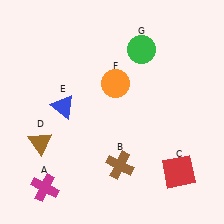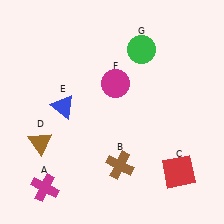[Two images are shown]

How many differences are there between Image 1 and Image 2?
There is 1 difference between the two images.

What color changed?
The circle (F) changed from orange in Image 1 to magenta in Image 2.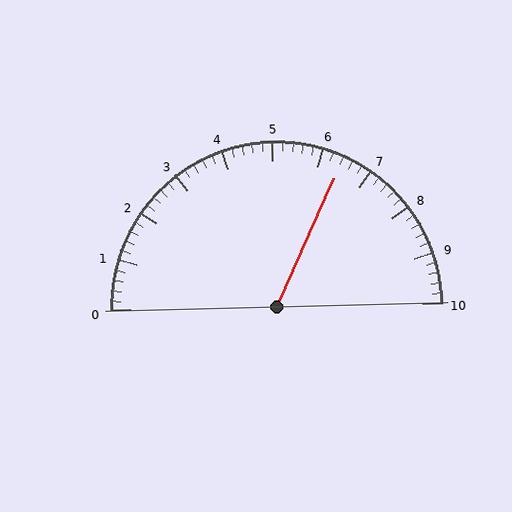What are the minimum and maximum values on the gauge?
The gauge ranges from 0 to 10.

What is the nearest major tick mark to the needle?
The nearest major tick mark is 6.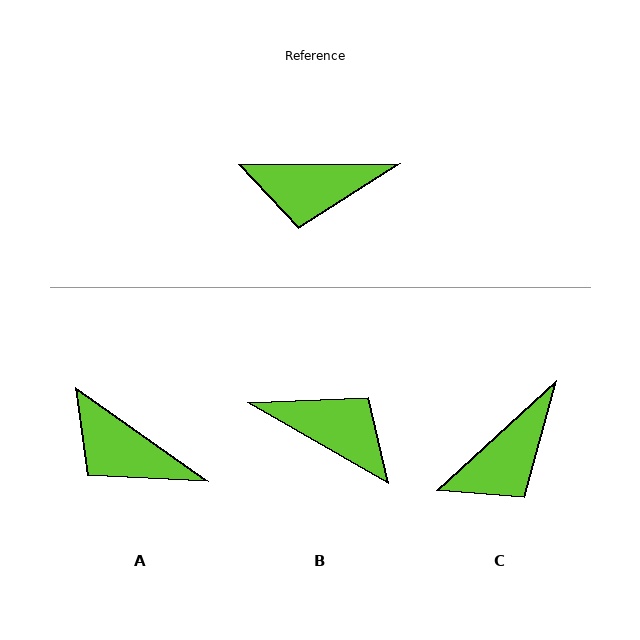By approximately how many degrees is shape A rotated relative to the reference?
Approximately 36 degrees clockwise.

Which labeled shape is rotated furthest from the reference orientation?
B, about 149 degrees away.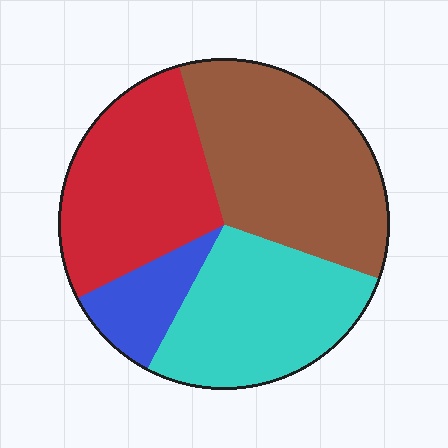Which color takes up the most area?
Brown, at roughly 35%.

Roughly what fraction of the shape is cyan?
Cyan takes up between a sixth and a third of the shape.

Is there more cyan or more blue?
Cyan.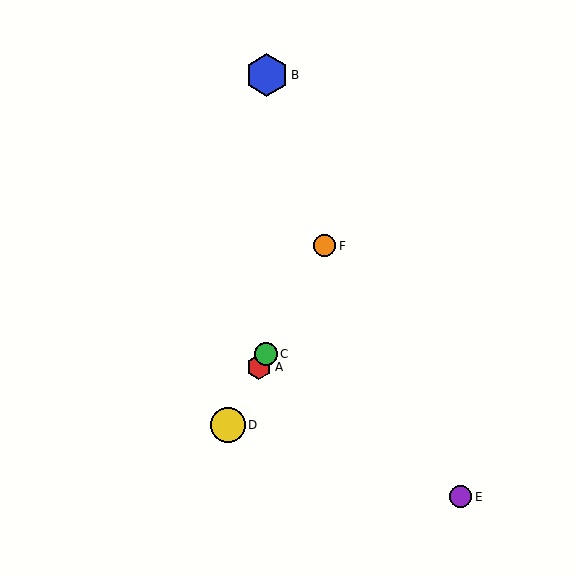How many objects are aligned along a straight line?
4 objects (A, C, D, F) are aligned along a straight line.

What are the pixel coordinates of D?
Object D is at (228, 425).